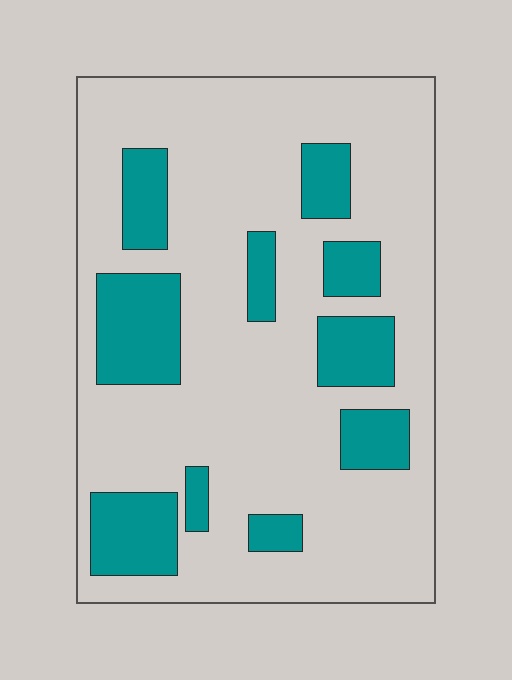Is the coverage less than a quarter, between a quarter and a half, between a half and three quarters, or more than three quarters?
Less than a quarter.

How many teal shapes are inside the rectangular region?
10.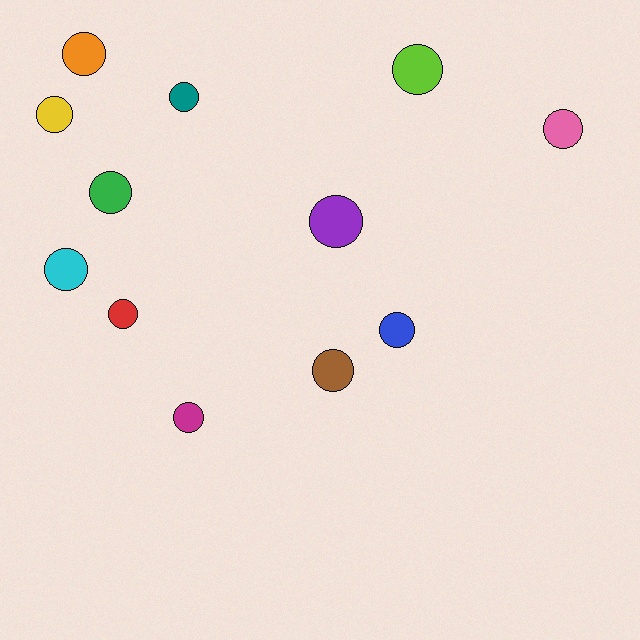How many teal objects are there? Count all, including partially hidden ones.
There is 1 teal object.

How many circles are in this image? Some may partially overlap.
There are 12 circles.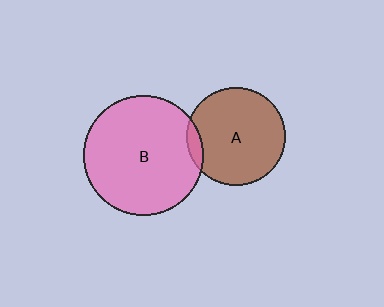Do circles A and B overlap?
Yes.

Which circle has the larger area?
Circle B (pink).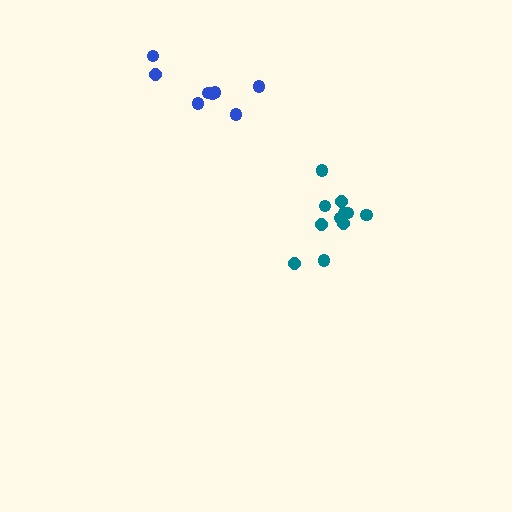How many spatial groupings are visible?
There are 2 spatial groupings.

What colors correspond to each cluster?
The clusters are colored: teal, blue.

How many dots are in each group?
Group 1: 11 dots, Group 2: 9 dots (20 total).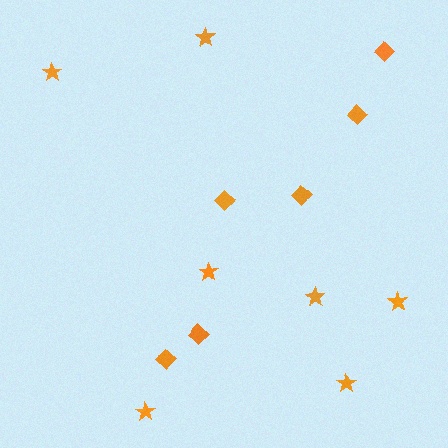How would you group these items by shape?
There are 2 groups: one group of stars (7) and one group of diamonds (6).